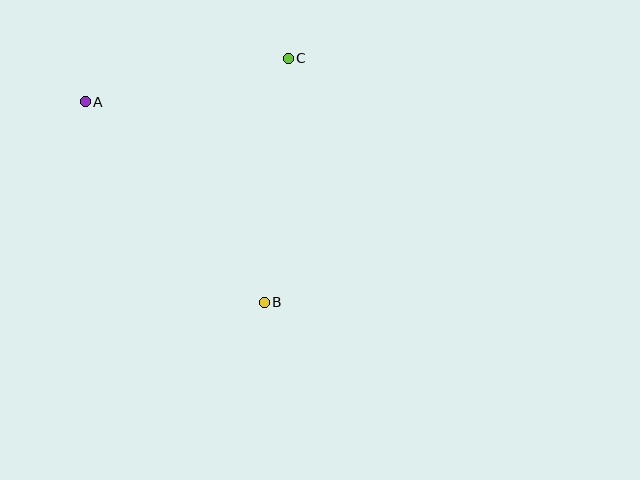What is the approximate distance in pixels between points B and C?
The distance between B and C is approximately 245 pixels.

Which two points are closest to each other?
Points A and C are closest to each other.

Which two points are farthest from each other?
Points A and B are farthest from each other.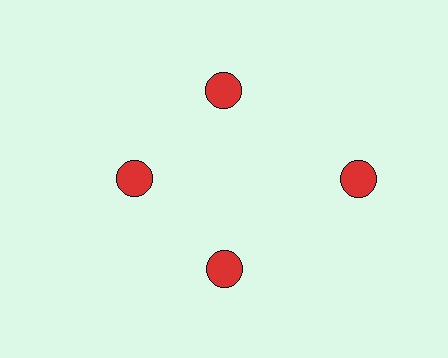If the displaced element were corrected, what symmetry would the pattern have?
It would have 4-fold rotational symmetry — the pattern would map onto itself every 90 degrees.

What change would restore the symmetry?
The symmetry would be restored by moving it inward, back onto the ring so that all 4 circles sit at equal angles and equal distance from the center.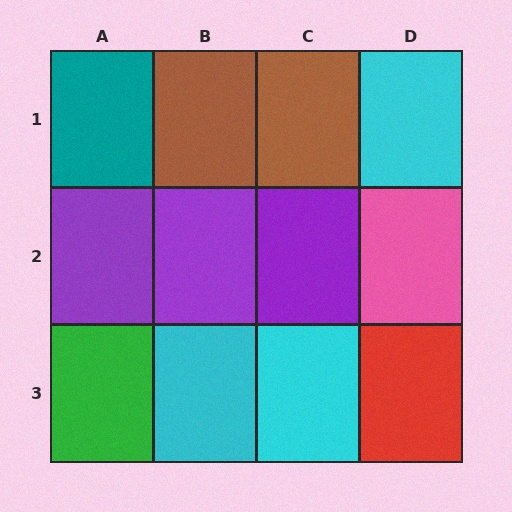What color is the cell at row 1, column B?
Brown.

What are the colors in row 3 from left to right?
Green, cyan, cyan, red.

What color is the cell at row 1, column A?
Teal.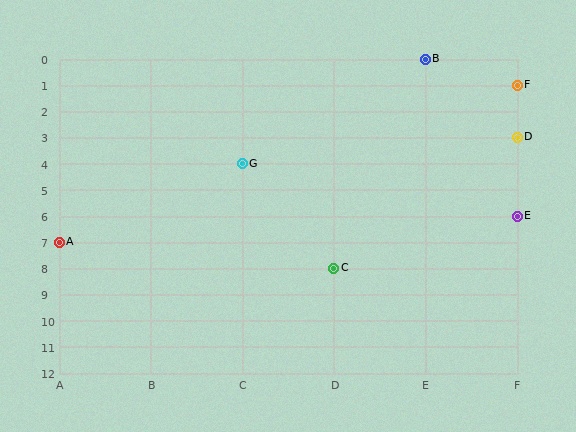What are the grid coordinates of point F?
Point F is at grid coordinates (F, 1).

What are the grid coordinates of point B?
Point B is at grid coordinates (E, 0).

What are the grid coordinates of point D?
Point D is at grid coordinates (F, 3).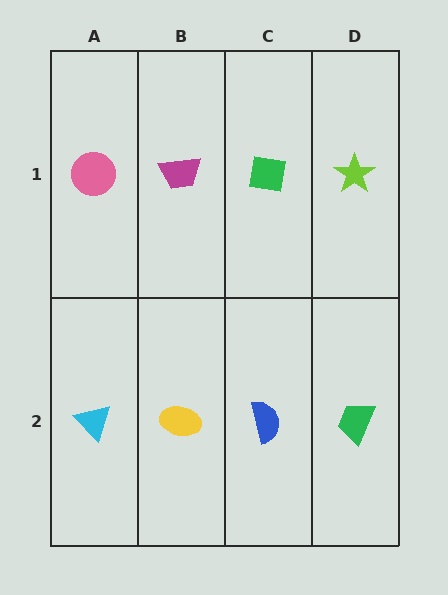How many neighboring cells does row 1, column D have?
2.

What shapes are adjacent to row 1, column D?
A green trapezoid (row 2, column D), a green square (row 1, column C).